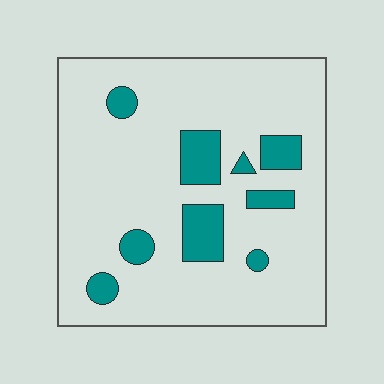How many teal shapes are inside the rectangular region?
9.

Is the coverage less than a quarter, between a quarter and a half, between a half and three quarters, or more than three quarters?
Less than a quarter.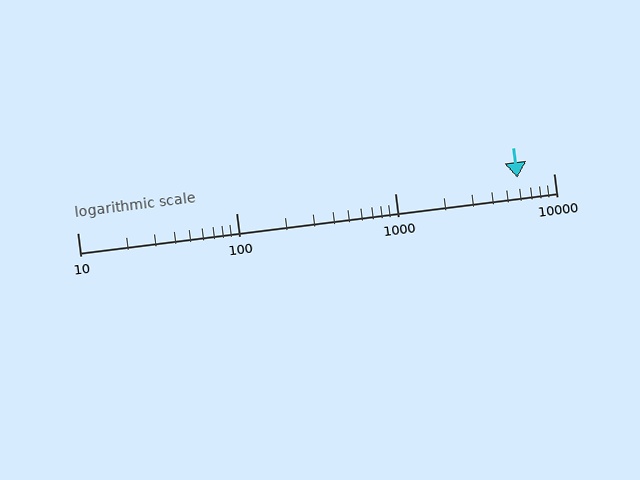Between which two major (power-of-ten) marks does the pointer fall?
The pointer is between 1000 and 10000.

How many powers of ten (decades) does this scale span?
The scale spans 3 decades, from 10 to 10000.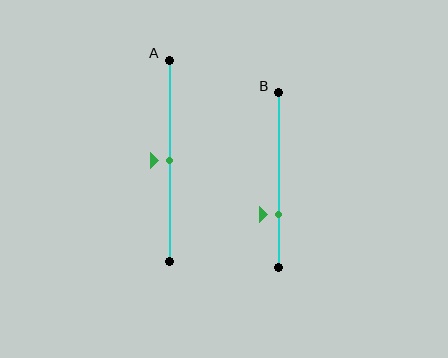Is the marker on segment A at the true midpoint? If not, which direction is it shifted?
Yes, the marker on segment A is at the true midpoint.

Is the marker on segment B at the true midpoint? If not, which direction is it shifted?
No, the marker on segment B is shifted downward by about 20% of the segment length.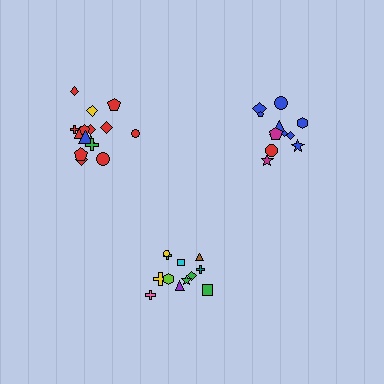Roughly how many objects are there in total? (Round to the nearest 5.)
Roughly 40 objects in total.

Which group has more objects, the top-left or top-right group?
The top-left group.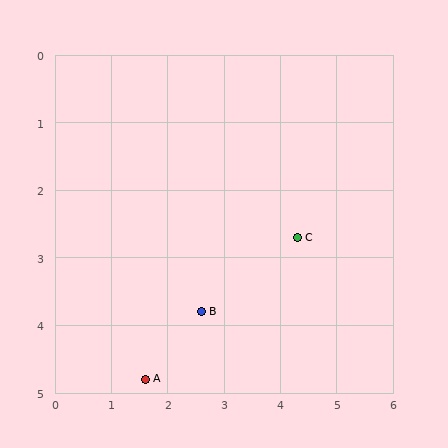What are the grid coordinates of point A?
Point A is at approximately (1.6, 4.8).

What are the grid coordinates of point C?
Point C is at approximately (4.3, 2.7).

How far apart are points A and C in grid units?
Points A and C are about 3.4 grid units apart.